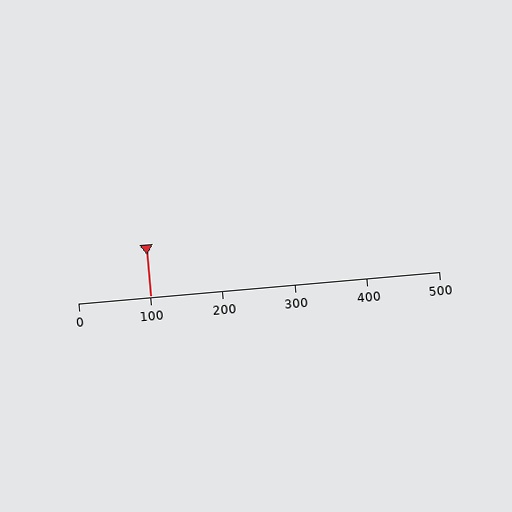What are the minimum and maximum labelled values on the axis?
The axis runs from 0 to 500.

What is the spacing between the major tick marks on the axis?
The major ticks are spaced 100 apart.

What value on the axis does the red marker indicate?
The marker indicates approximately 100.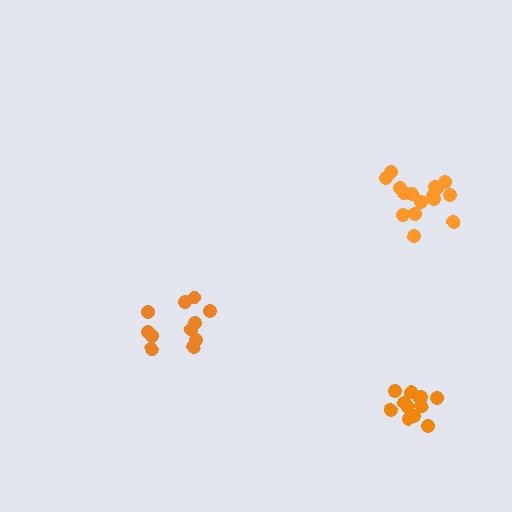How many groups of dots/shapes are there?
There are 3 groups.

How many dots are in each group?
Group 1: 11 dots, Group 2: 12 dots, Group 3: 16 dots (39 total).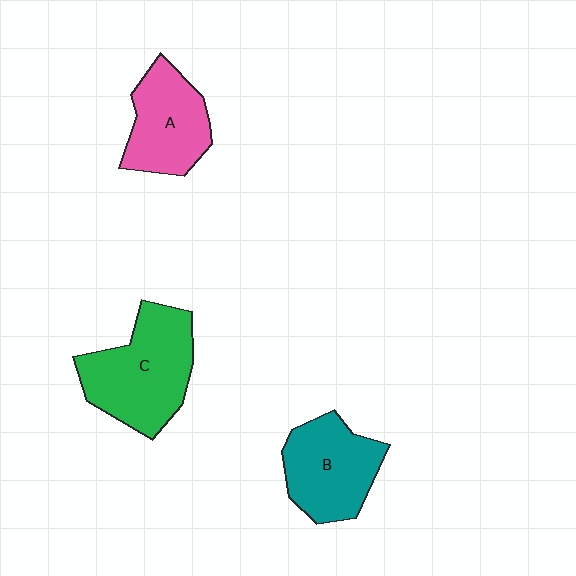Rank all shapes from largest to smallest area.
From largest to smallest: C (green), B (teal), A (pink).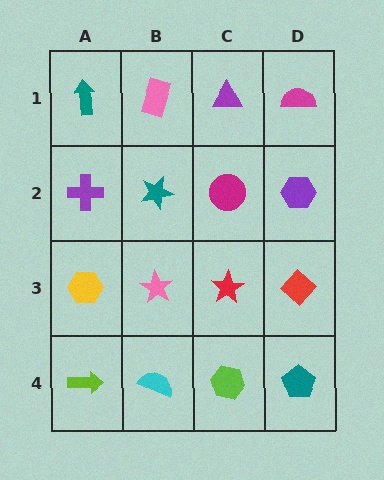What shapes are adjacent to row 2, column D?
A magenta semicircle (row 1, column D), a red diamond (row 3, column D), a magenta circle (row 2, column C).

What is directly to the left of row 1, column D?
A purple triangle.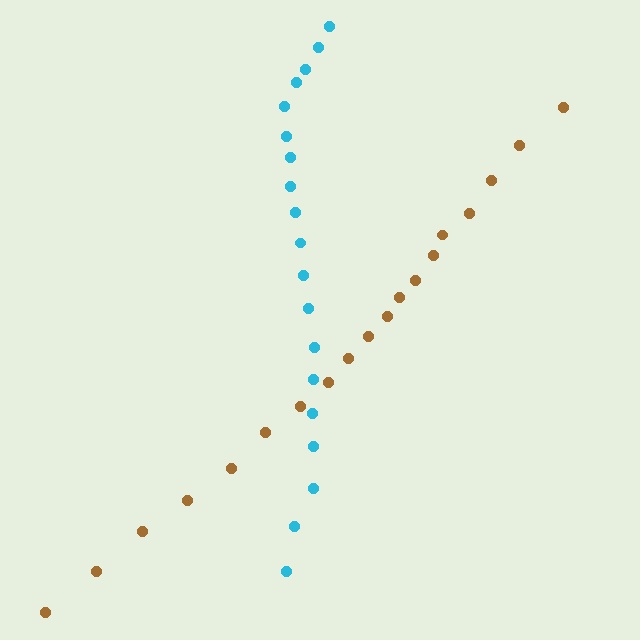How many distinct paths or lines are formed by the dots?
There are 2 distinct paths.